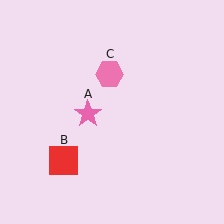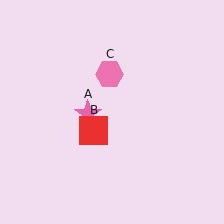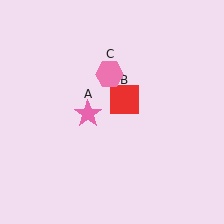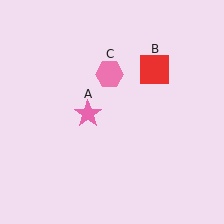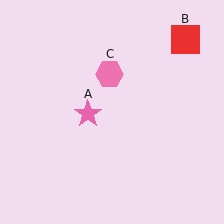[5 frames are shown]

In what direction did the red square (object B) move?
The red square (object B) moved up and to the right.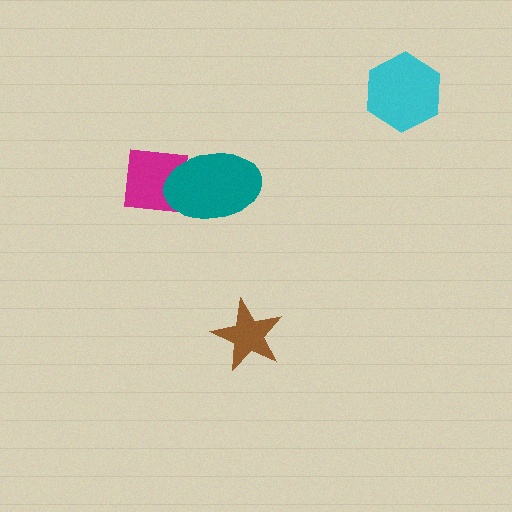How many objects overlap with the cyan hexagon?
0 objects overlap with the cyan hexagon.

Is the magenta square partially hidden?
Yes, it is partially covered by another shape.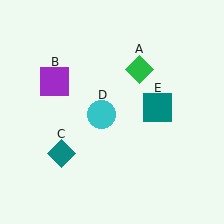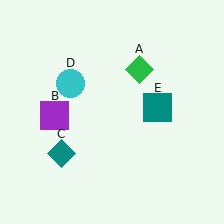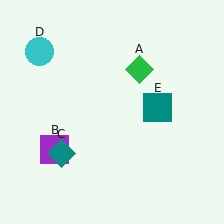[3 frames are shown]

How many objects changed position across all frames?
2 objects changed position: purple square (object B), cyan circle (object D).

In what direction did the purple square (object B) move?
The purple square (object B) moved down.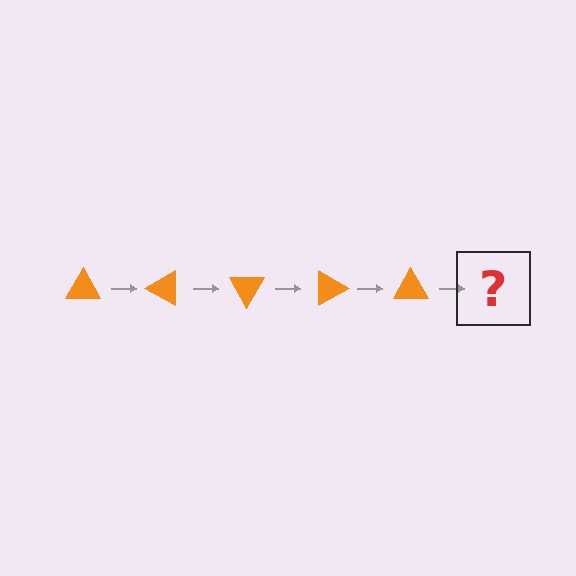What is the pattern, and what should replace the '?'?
The pattern is that the triangle rotates 30 degrees each step. The '?' should be an orange triangle rotated 150 degrees.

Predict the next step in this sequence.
The next step is an orange triangle rotated 150 degrees.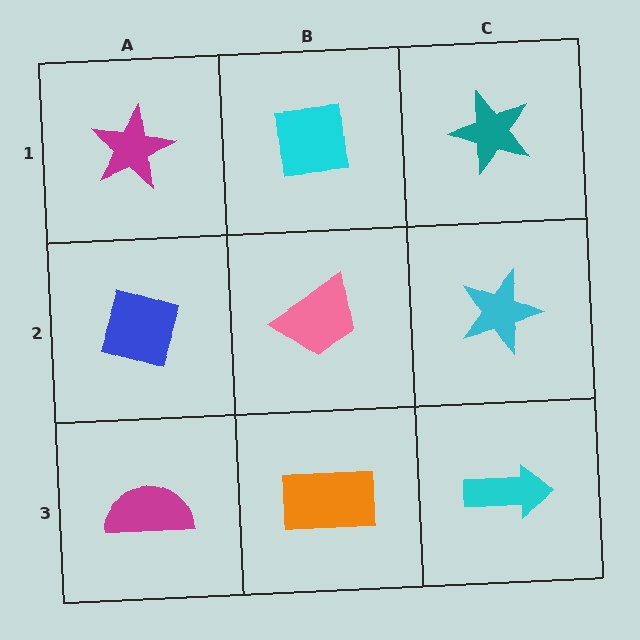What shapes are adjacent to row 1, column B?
A pink trapezoid (row 2, column B), a magenta star (row 1, column A), a teal star (row 1, column C).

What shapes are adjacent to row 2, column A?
A magenta star (row 1, column A), a magenta semicircle (row 3, column A), a pink trapezoid (row 2, column B).